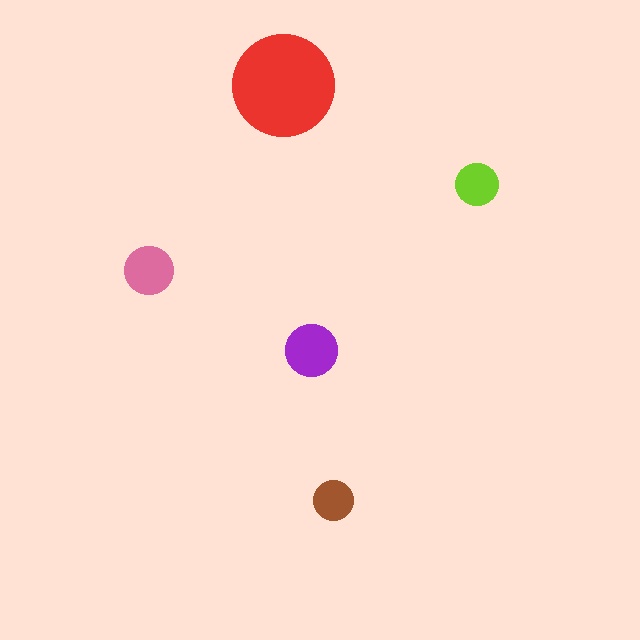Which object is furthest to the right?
The lime circle is rightmost.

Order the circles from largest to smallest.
the red one, the purple one, the pink one, the lime one, the brown one.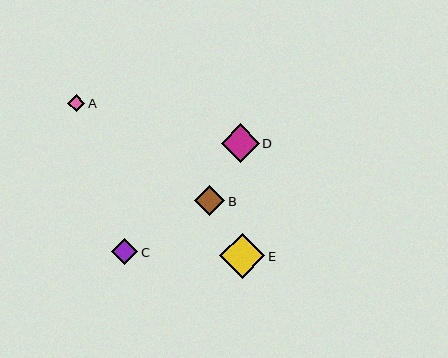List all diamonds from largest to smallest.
From largest to smallest: E, D, B, C, A.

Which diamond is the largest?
Diamond E is the largest with a size of approximately 45 pixels.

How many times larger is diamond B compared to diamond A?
Diamond B is approximately 1.8 times the size of diamond A.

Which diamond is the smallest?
Diamond A is the smallest with a size of approximately 17 pixels.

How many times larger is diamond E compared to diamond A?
Diamond E is approximately 2.6 times the size of diamond A.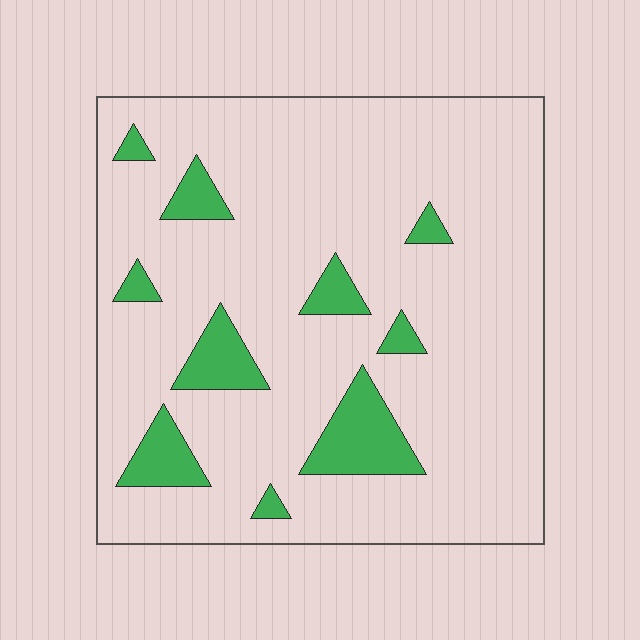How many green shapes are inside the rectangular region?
10.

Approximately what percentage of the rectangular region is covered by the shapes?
Approximately 15%.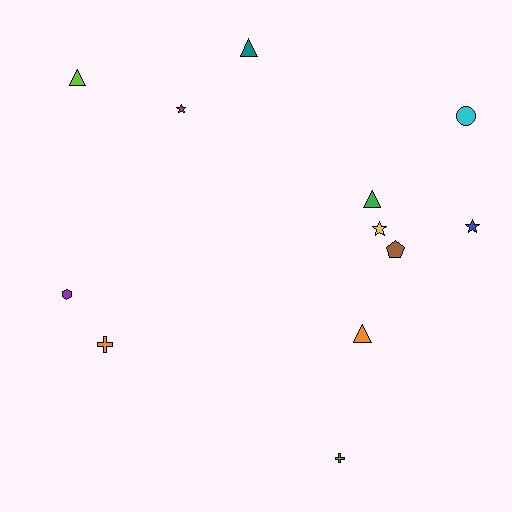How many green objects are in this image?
There are 2 green objects.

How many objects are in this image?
There are 12 objects.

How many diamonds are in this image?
There are no diamonds.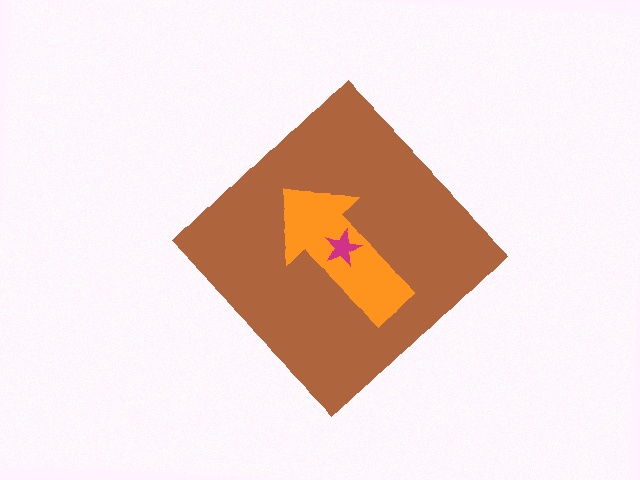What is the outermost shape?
The brown diamond.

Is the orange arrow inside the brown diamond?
Yes.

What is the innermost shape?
The magenta star.